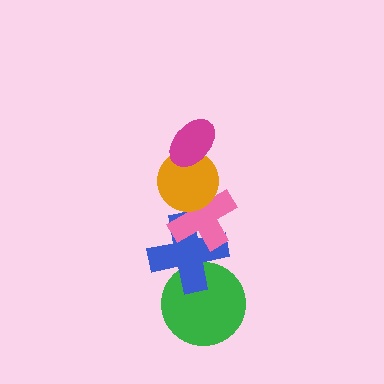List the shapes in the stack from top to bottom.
From top to bottom: the magenta ellipse, the orange circle, the pink cross, the blue cross, the green circle.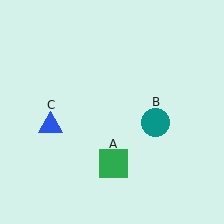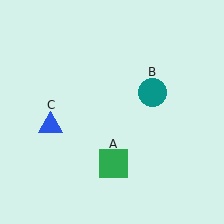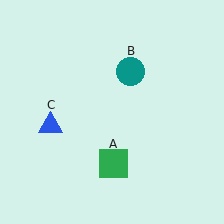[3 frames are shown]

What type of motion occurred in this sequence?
The teal circle (object B) rotated counterclockwise around the center of the scene.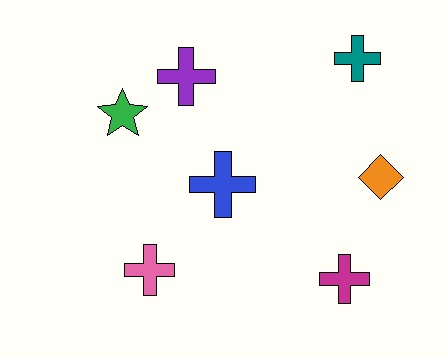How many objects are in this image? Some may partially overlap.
There are 7 objects.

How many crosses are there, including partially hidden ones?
There are 5 crosses.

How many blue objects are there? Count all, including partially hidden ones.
There is 1 blue object.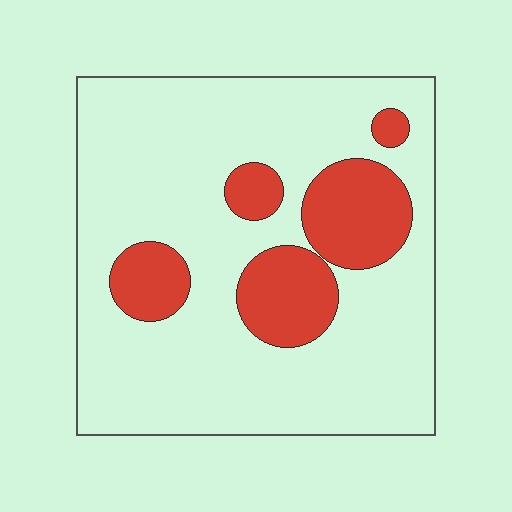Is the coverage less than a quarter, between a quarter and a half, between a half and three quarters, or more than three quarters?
Less than a quarter.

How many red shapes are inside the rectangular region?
5.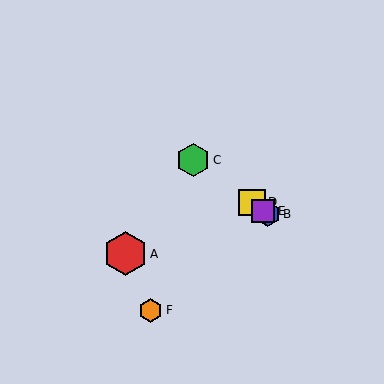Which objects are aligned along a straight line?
Objects B, C, D, E are aligned along a straight line.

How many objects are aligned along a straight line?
4 objects (B, C, D, E) are aligned along a straight line.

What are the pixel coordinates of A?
Object A is at (125, 254).